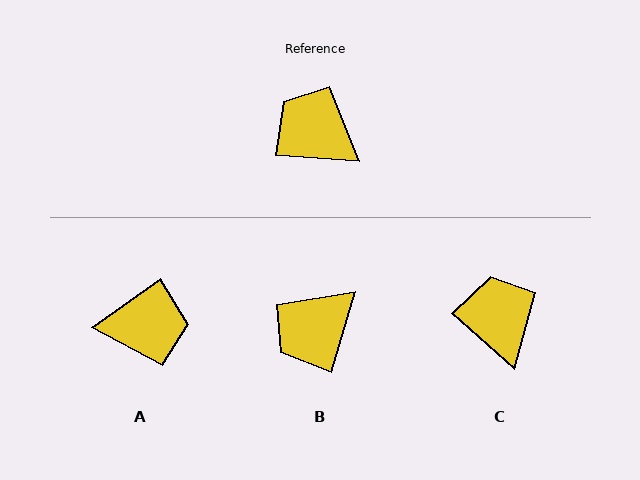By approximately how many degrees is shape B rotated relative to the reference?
Approximately 77 degrees counter-clockwise.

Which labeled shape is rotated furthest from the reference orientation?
A, about 140 degrees away.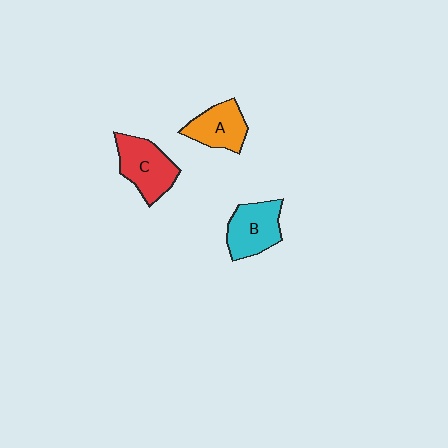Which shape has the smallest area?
Shape A (orange).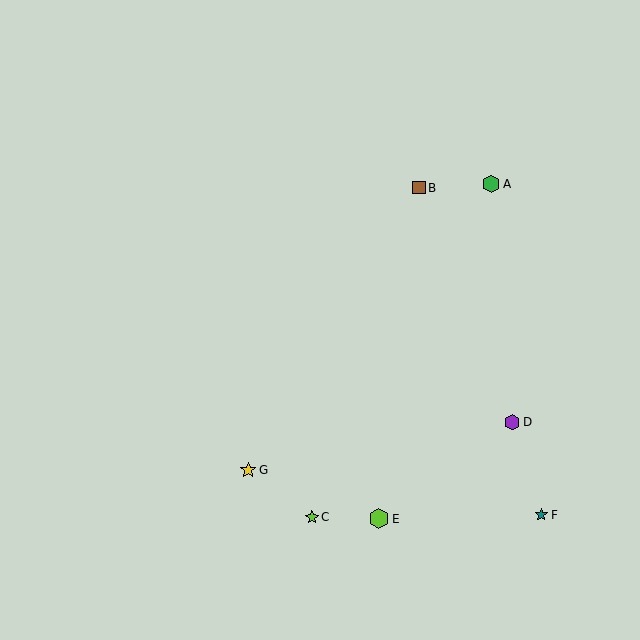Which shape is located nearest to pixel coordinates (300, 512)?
The lime star (labeled C) at (312, 517) is nearest to that location.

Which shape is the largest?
The lime hexagon (labeled E) is the largest.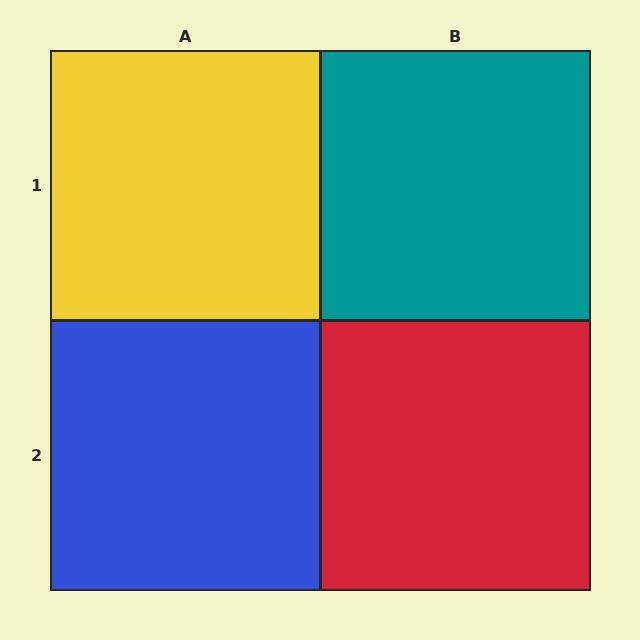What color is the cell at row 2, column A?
Blue.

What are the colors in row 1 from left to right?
Yellow, teal.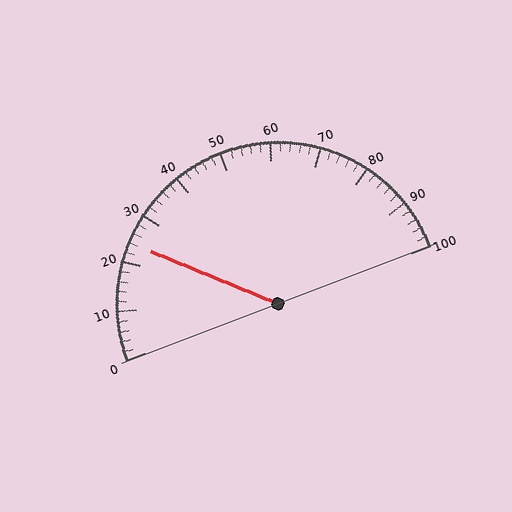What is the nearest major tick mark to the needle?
The nearest major tick mark is 20.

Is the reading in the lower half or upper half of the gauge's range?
The reading is in the lower half of the range (0 to 100).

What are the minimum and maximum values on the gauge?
The gauge ranges from 0 to 100.